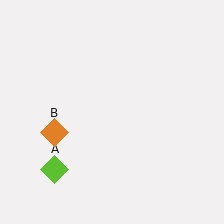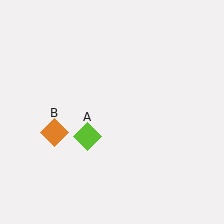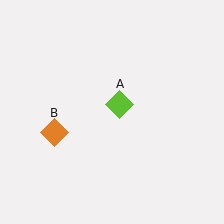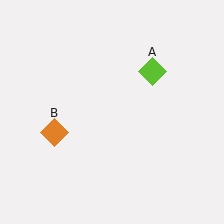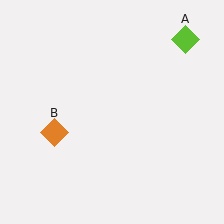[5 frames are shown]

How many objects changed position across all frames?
1 object changed position: lime diamond (object A).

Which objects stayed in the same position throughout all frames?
Orange diamond (object B) remained stationary.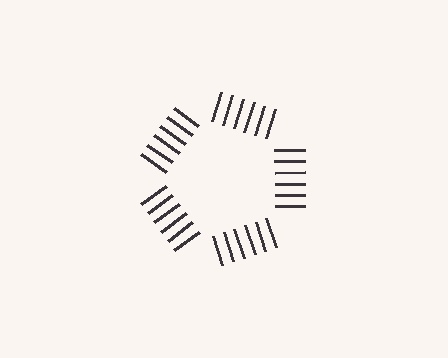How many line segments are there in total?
30 — 6 along each of the 5 edges.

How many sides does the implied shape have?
5 sides — the line-ends trace a pentagon.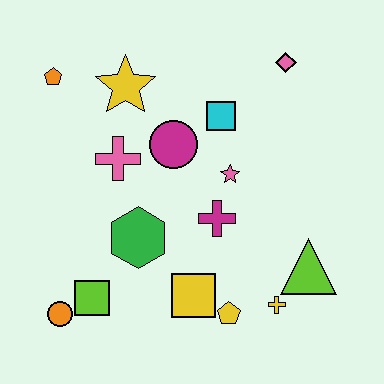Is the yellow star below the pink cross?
No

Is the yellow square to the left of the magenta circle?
No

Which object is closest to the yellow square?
The yellow pentagon is closest to the yellow square.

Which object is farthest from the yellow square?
The orange pentagon is farthest from the yellow square.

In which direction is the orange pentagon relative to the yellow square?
The orange pentagon is above the yellow square.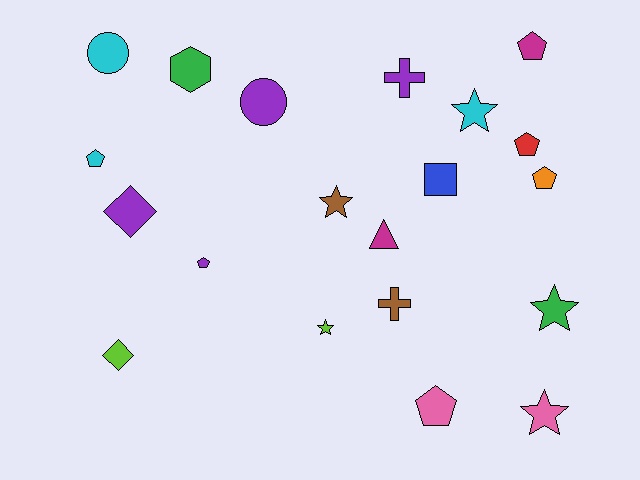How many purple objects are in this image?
There are 4 purple objects.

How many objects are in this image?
There are 20 objects.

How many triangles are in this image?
There is 1 triangle.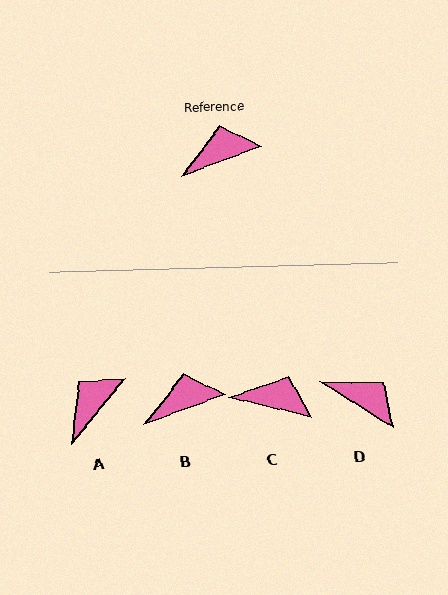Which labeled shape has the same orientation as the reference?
B.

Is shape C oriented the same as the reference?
No, it is off by about 34 degrees.